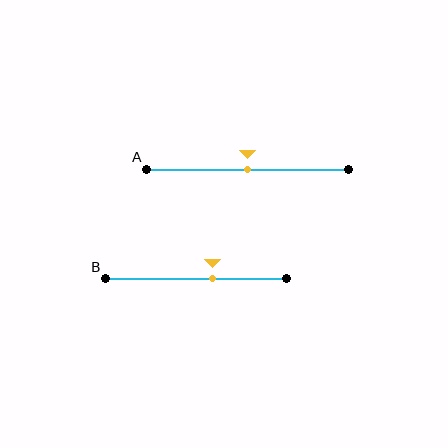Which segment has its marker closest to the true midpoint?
Segment A has its marker closest to the true midpoint.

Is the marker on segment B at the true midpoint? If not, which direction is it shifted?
No, the marker on segment B is shifted to the right by about 9% of the segment length.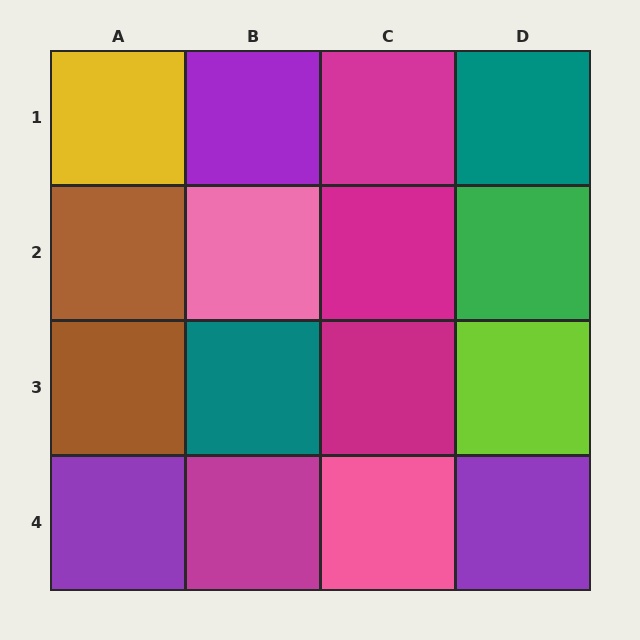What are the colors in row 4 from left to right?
Purple, magenta, pink, purple.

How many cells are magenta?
4 cells are magenta.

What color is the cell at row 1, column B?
Purple.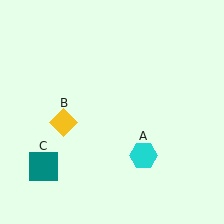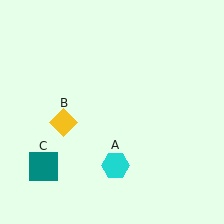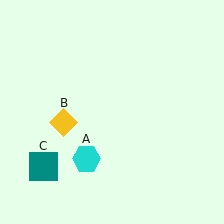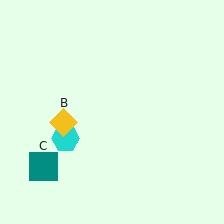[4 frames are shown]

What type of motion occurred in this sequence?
The cyan hexagon (object A) rotated clockwise around the center of the scene.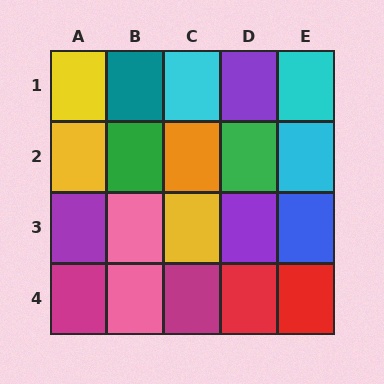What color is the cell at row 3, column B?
Pink.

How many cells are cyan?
3 cells are cyan.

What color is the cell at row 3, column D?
Purple.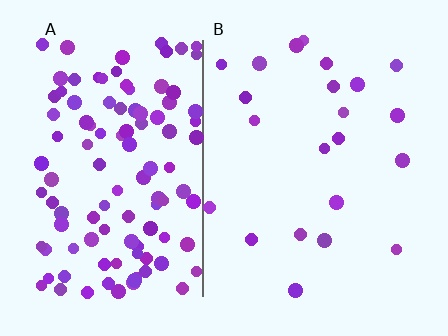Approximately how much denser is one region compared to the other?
Approximately 5.0× — region A over region B.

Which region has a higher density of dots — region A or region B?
A (the left).